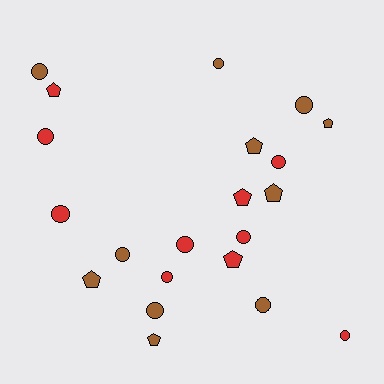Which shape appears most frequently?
Circle, with 13 objects.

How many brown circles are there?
There are 6 brown circles.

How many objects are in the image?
There are 21 objects.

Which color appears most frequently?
Brown, with 11 objects.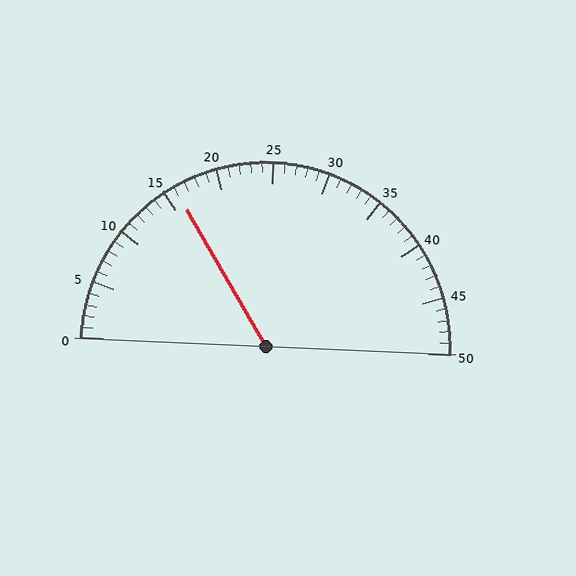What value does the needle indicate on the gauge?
The needle indicates approximately 16.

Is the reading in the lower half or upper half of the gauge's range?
The reading is in the lower half of the range (0 to 50).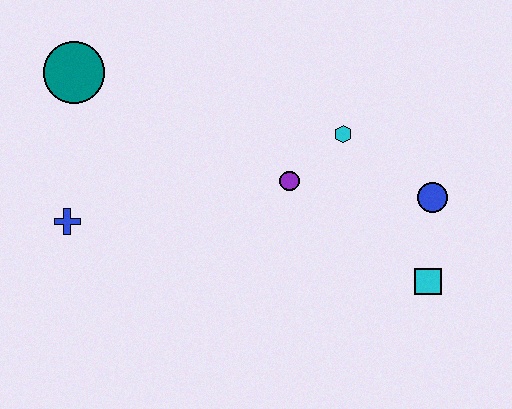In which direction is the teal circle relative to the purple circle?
The teal circle is to the left of the purple circle.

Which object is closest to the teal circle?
The blue cross is closest to the teal circle.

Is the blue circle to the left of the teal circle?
No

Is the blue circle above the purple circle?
No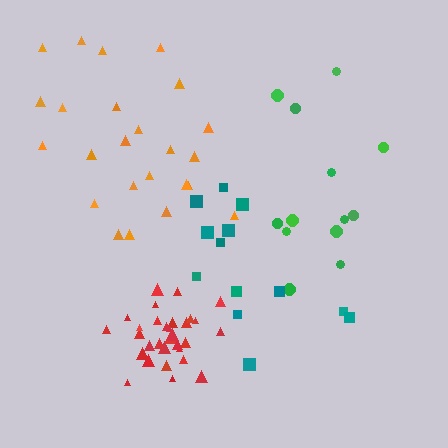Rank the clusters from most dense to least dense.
red, orange, green, teal.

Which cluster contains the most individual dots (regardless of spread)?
Red (33).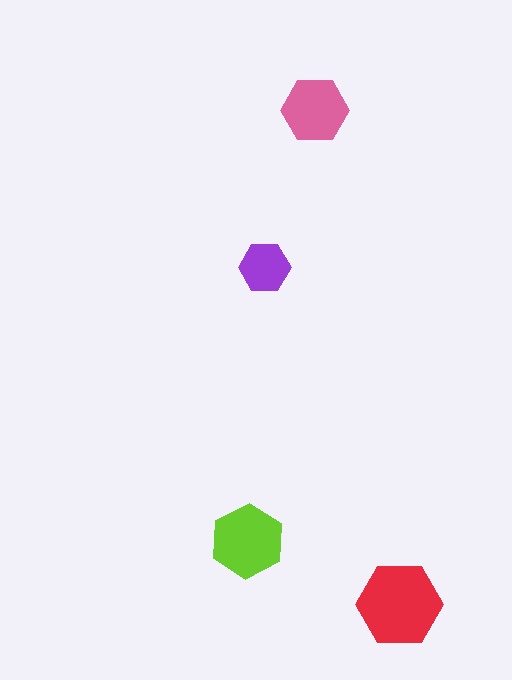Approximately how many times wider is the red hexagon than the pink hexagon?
About 1.5 times wider.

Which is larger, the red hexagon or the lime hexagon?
The red one.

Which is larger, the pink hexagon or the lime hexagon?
The lime one.